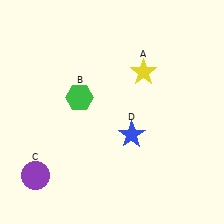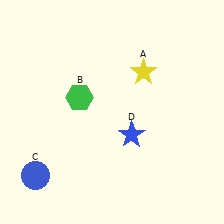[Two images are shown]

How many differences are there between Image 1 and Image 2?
There is 1 difference between the two images.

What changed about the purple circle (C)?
In Image 1, C is purple. In Image 2, it changed to blue.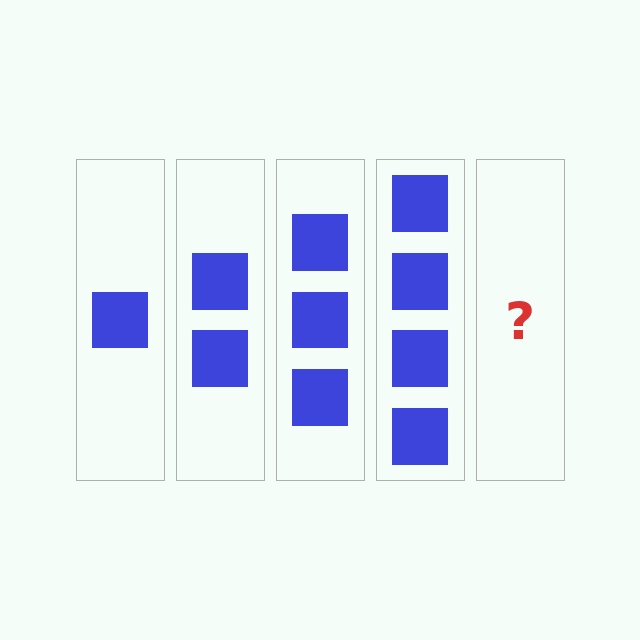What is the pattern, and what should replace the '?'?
The pattern is that each step adds one more square. The '?' should be 5 squares.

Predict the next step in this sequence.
The next step is 5 squares.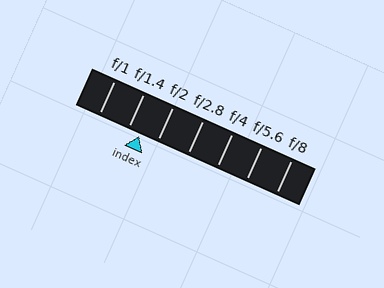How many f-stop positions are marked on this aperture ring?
There are 7 f-stop positions marked.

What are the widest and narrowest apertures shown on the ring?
The widest aperture shown is f/1 and the narrowest is f/8.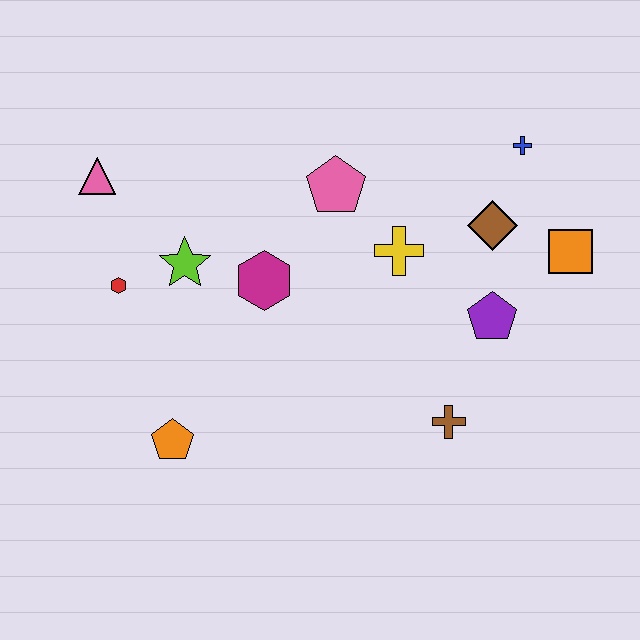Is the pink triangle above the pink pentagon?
Yes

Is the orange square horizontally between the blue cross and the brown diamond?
No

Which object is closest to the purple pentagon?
The brown diamond is closest to the purple pentagon.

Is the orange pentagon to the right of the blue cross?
No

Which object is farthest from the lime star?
The orange square is farthest from the lime star.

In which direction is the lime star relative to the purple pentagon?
The lime star is to the left of the purple pentagon.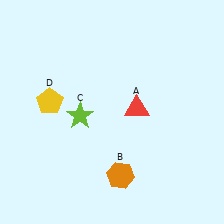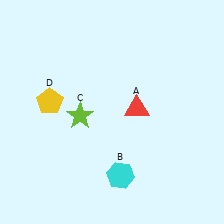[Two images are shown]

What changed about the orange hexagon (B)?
In Image 1, B is orange. In Image 2, it changed to cyan.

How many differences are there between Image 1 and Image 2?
There is 1 difference between the two images.